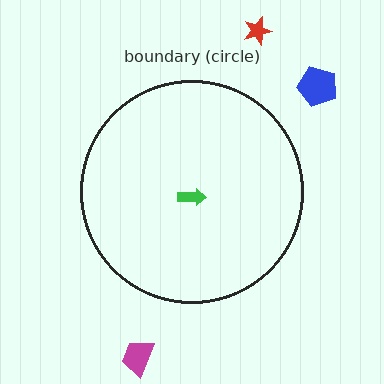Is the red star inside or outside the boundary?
Outside.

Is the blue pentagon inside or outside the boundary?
Outside.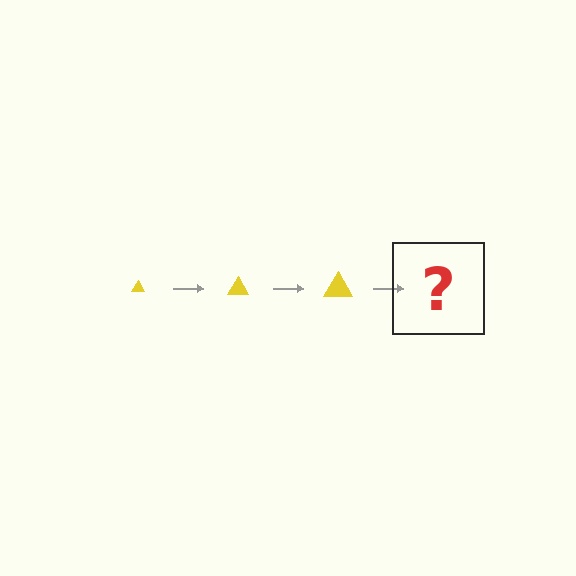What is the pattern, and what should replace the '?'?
The pattern is that the triangle gets progressively larger each step. The '?' should be a yellow triangle, larger than the previous one.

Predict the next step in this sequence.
The next step is a yellow triangle, larger than the previous one.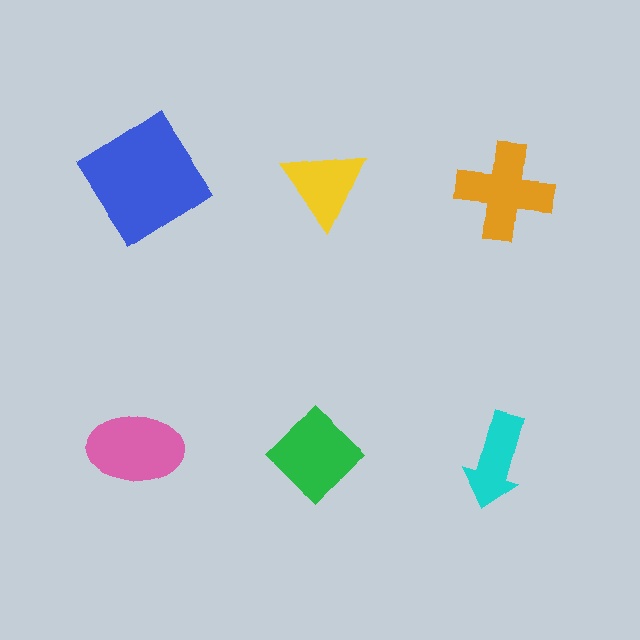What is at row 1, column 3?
An orange cross.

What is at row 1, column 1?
A blue diamond.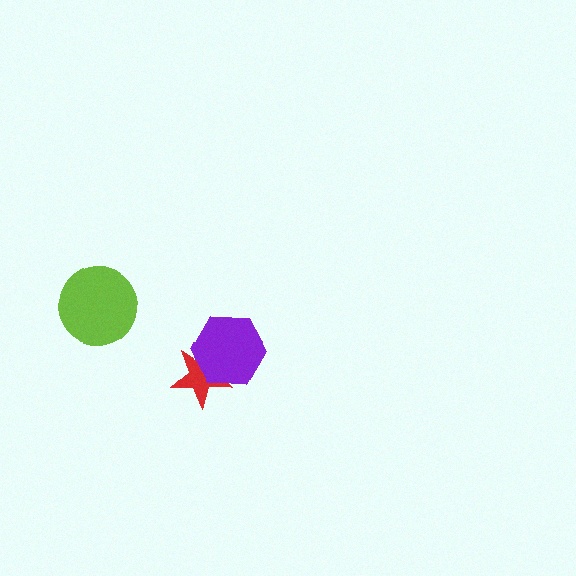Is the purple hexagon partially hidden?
No, no other shape covers it.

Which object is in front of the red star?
The purple hexagon is in front of the red star.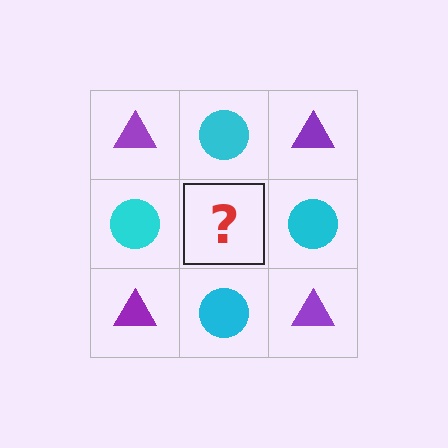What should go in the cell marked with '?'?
The missing cell should contain a purple triangle.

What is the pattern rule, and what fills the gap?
The rule is that it alternates purple triangle and cyan circle in a checkerboard pattern. The gap should be filled with a purple triangle.